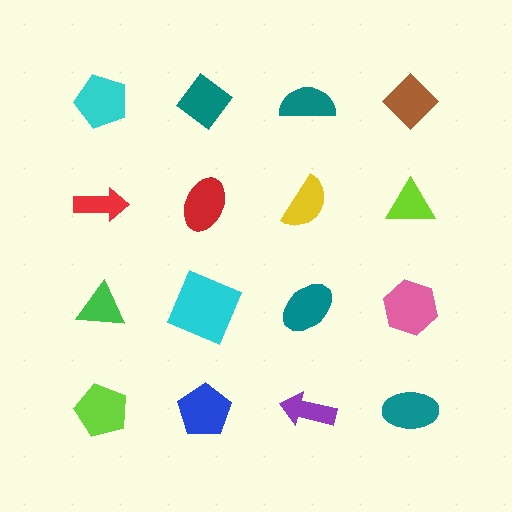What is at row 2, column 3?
A yellow semicircle.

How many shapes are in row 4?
4 shapes.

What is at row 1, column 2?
A teal diamond.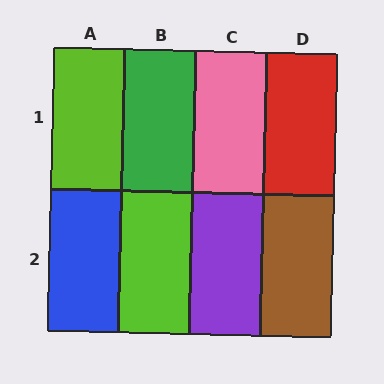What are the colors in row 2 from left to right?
Blue, lime, purple, brown.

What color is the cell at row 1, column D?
Red.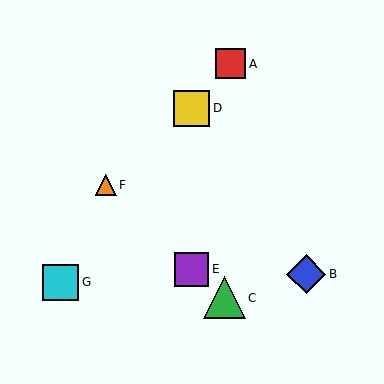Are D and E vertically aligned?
Yes, both are at x≈192.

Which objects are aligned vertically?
Objects D, E are aligned vertically.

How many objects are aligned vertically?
2 objects (D, E) are aligned vertically.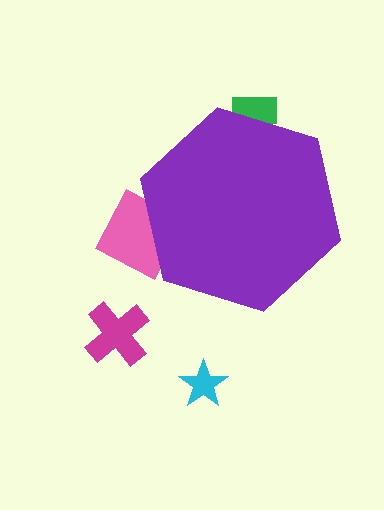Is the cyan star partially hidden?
No, the cyan star is fully visible.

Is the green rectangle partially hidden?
Yes, the green rectangle is partially hidden behind the purple hexagon.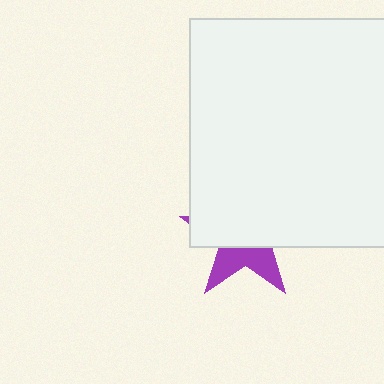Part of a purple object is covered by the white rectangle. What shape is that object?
It is a star.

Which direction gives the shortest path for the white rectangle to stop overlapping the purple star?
Moving up gives the shortest separation.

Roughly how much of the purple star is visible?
A small part of it is visible (roughly 36%).